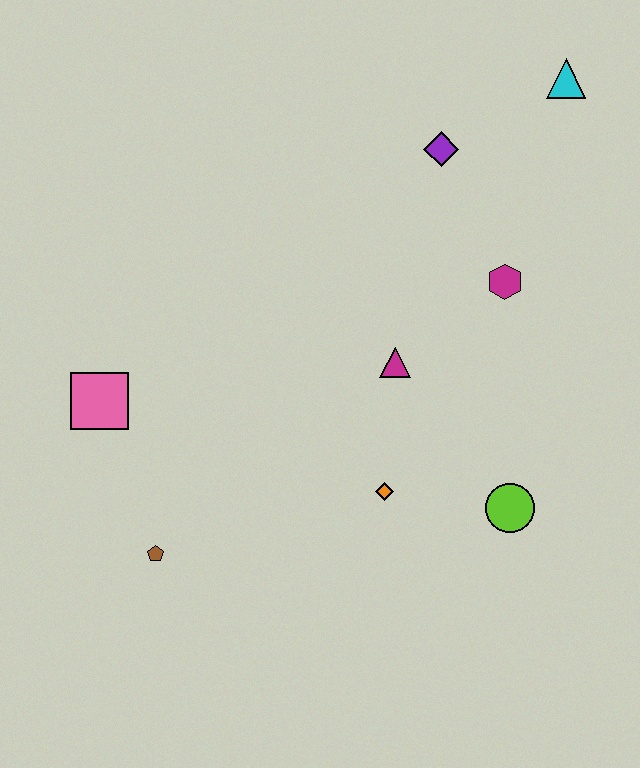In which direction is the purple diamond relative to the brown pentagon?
The purple diamond is above the brown pentagon.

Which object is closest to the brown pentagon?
The pink square is closest to the brown pentagon.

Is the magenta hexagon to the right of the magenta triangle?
Yes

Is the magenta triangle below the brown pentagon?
No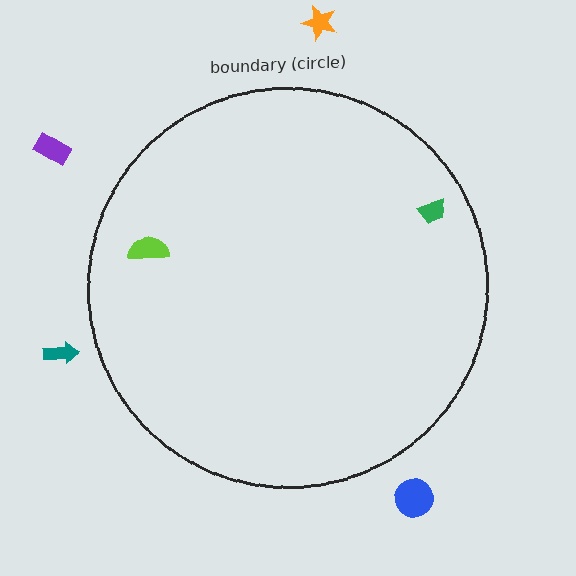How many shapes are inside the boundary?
2 inside, 4 outside.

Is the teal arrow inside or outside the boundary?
Outside.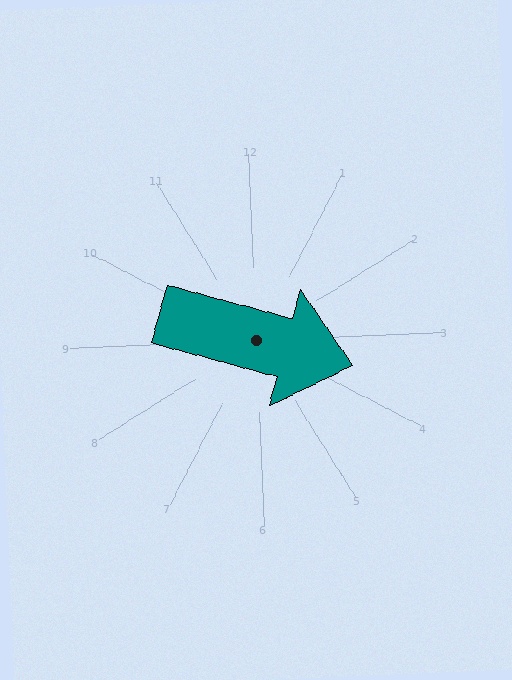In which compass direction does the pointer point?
East.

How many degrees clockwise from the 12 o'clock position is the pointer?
Approximately 107 degrees.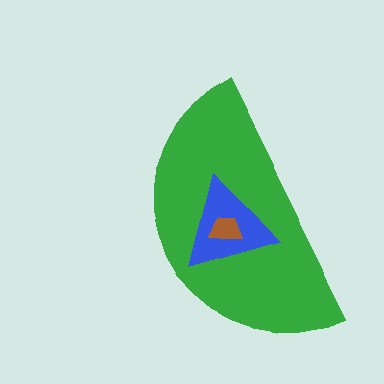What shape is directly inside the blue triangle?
The brown trapezoid.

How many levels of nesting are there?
3.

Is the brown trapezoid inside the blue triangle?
Yes.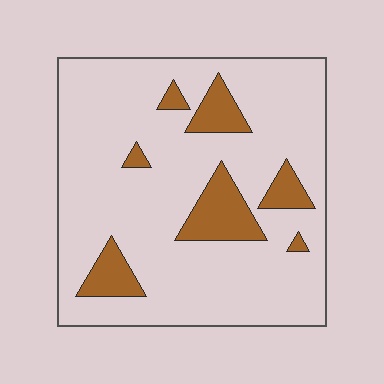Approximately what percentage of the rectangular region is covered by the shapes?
Approximately 15%.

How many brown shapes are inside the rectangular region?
7.